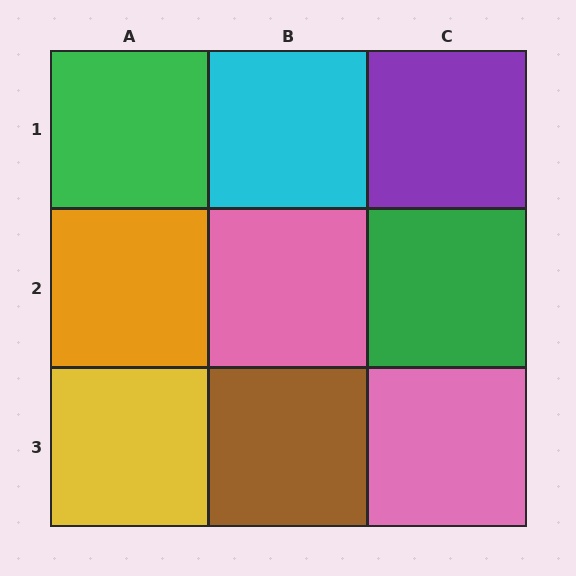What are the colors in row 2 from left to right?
Orange, pink, green.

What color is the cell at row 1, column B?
Cyan.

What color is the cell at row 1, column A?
Green.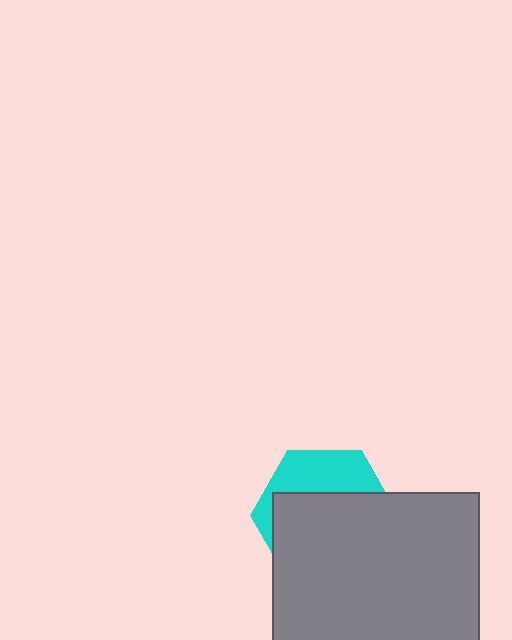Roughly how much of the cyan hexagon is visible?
A small part of it is visible (roughly 33%).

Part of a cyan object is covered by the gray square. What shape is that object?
It is a hexagon.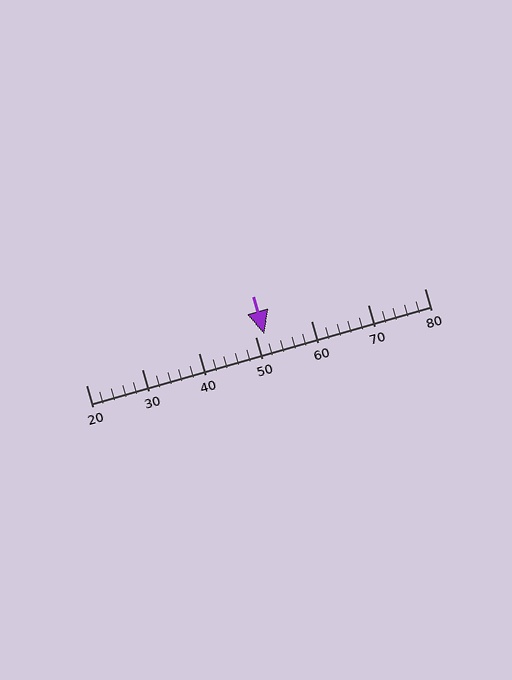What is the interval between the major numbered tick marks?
The major tick marks are spaced 10 units apart.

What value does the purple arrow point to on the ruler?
The purple arrow points to approximately 52.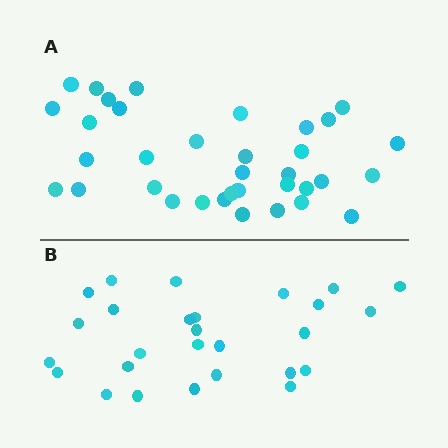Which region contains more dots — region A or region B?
Region A (the top region) has more dots.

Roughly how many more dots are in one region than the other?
Region A has roughly 8 or so more dots than region B.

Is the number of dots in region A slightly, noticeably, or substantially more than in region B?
Region A has noticeably more, but not dramatically so. The ratio is roughly 1.3 to 1.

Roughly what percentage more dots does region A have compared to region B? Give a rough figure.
About 30% more.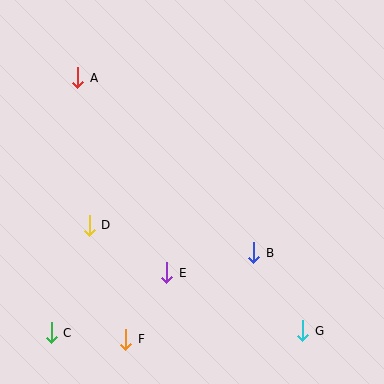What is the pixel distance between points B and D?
The distance between B and D is 167 pixels.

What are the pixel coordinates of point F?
Point F is at (126, 339).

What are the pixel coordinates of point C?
Point C is at (51, 333).